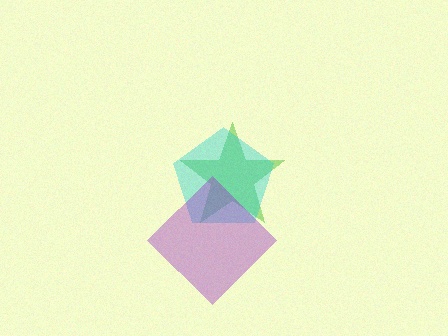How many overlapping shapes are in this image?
There are 3 overlapping shapes in the image.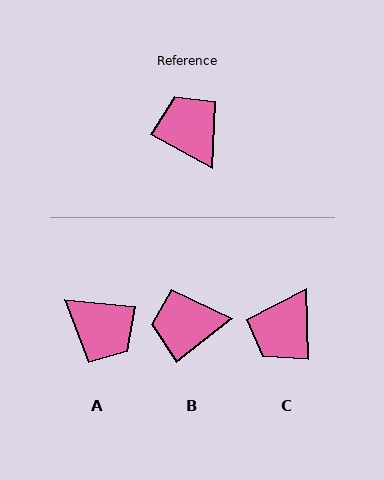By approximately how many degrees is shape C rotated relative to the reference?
Approximately 120 degrees counter-clockwise.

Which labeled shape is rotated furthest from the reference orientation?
A, about 157 degrees away.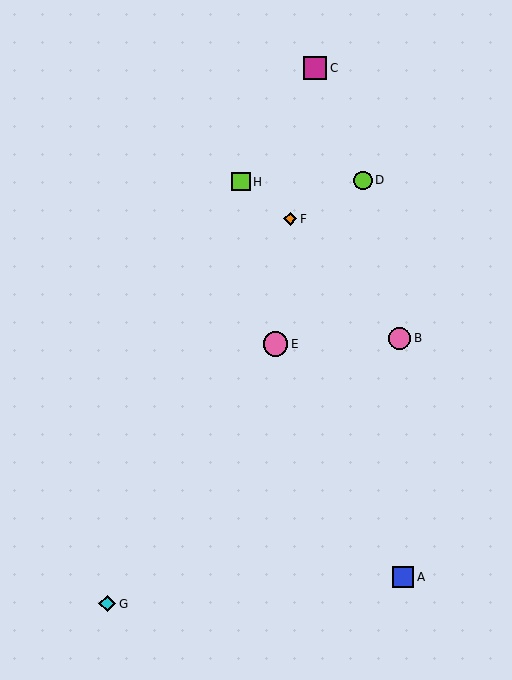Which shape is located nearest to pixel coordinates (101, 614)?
The cyan diamond (labeled G) at (107, 604) is nearest to that location.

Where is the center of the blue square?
The center of the blue square is at (403, 577).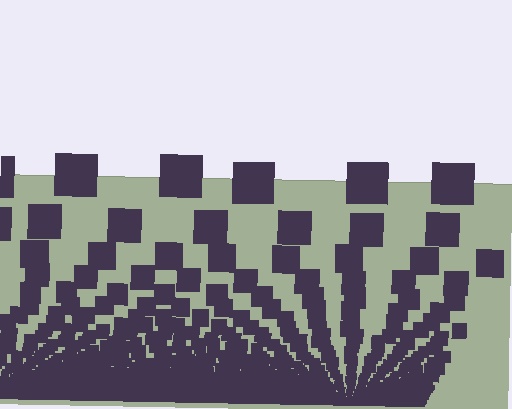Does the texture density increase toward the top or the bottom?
Density increases toward the bottom.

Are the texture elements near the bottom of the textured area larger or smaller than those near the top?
Smaller. The gradient is inverted — elements near the bottom are smaller and denser.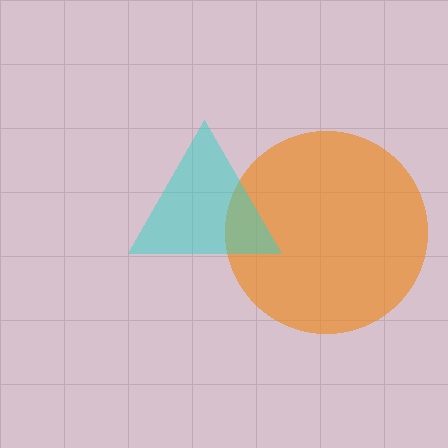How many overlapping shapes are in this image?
There are 2 overlapping shapes in the image.